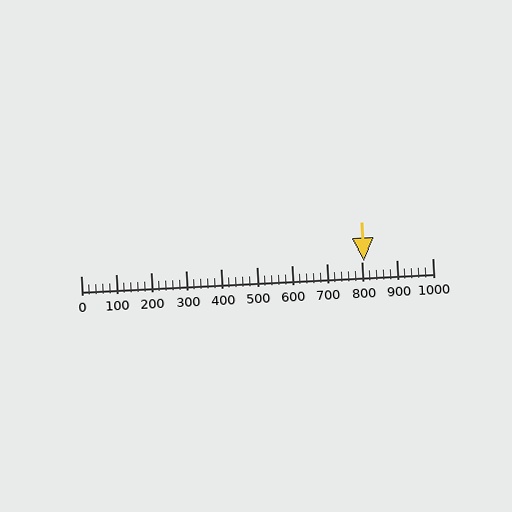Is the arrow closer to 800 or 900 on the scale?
The arrow is closer to 800.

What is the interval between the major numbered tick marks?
The major tick marks are spaced 100 units apart.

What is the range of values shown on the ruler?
The ruler shows values from 0 to 1000.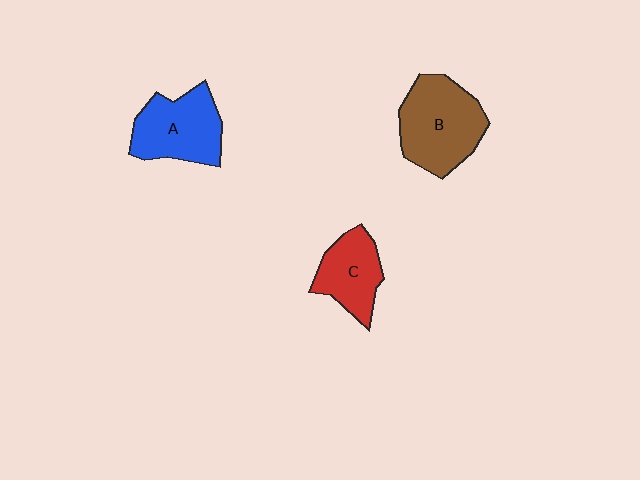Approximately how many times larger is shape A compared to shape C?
Approximately 1.3 times.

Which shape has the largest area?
Shape B (brown).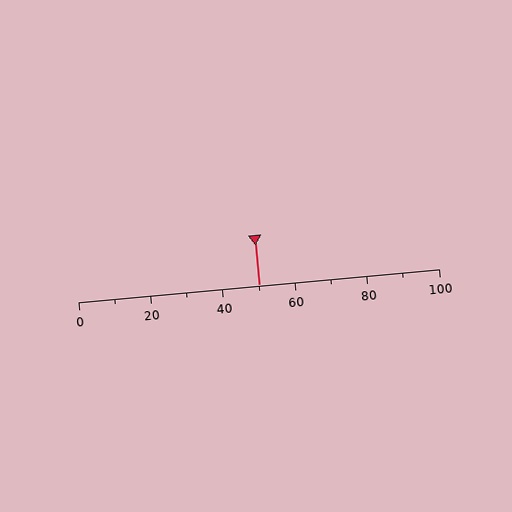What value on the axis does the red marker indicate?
The marker indicates approximately 50.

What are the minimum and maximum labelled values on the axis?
The axis runs from 0 to 100.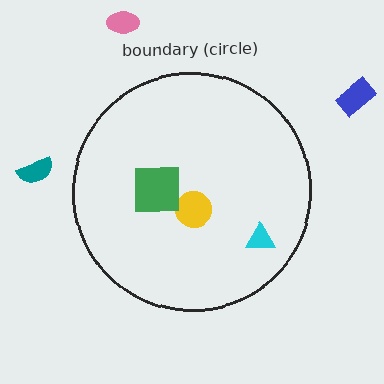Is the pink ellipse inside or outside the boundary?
Outside.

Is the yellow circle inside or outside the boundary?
Inside.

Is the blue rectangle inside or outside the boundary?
Outside.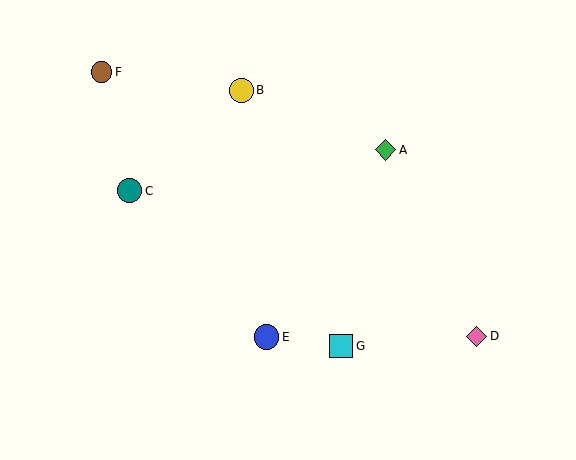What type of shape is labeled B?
Shape B is a yellow circle.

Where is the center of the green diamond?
The center of the green diamond is at (386, 150).